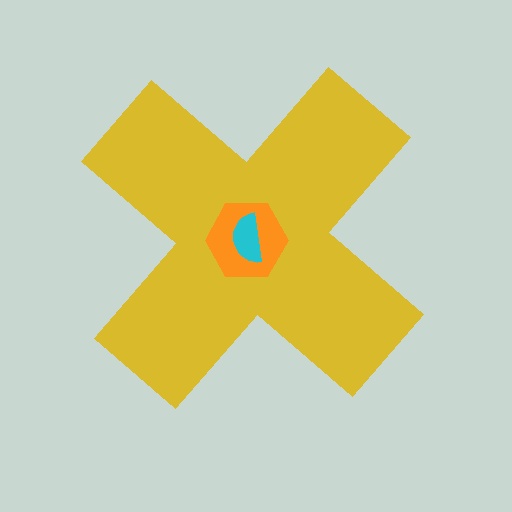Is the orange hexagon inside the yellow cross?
Yes.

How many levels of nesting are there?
3.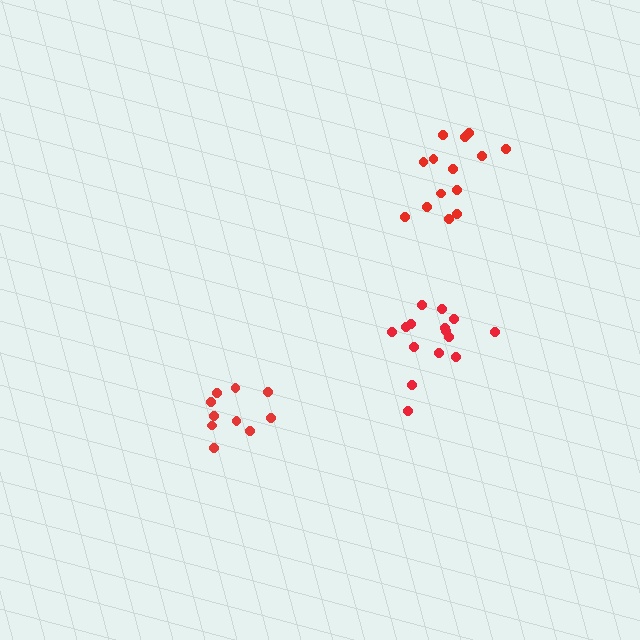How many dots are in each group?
Group 1: 10 dots, Group 2: 14 dots, Group 3: 15 dots (39 total).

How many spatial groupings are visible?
There are 3 spatial groupings.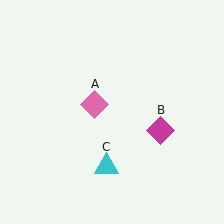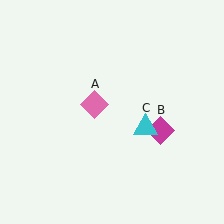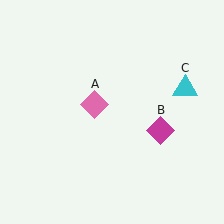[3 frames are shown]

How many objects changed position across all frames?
1 object changed position: cyan triangle (object C).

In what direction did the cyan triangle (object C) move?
The cyan triangle (object C) moved up and to the right.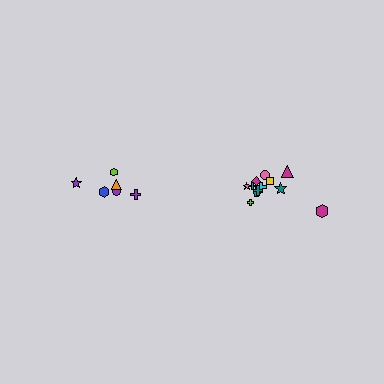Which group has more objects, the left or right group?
The right group.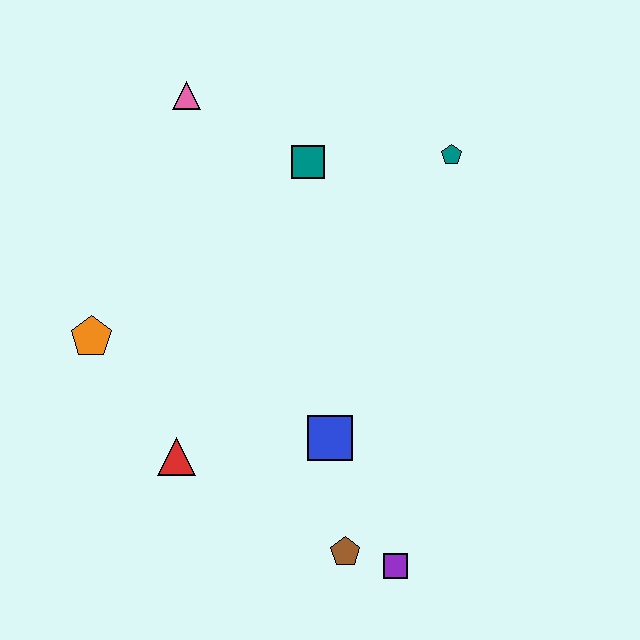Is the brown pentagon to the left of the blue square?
No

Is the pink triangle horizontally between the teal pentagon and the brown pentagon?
No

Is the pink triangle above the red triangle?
Yes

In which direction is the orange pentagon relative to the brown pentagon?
The orange pentagon is to the left of the brown pentagon.